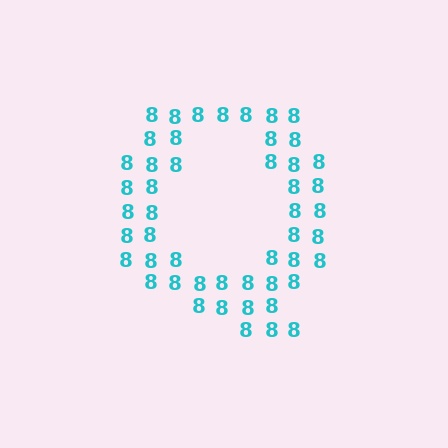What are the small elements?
The small elements are digit 8's.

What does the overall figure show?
The overall figure shows the letter Q.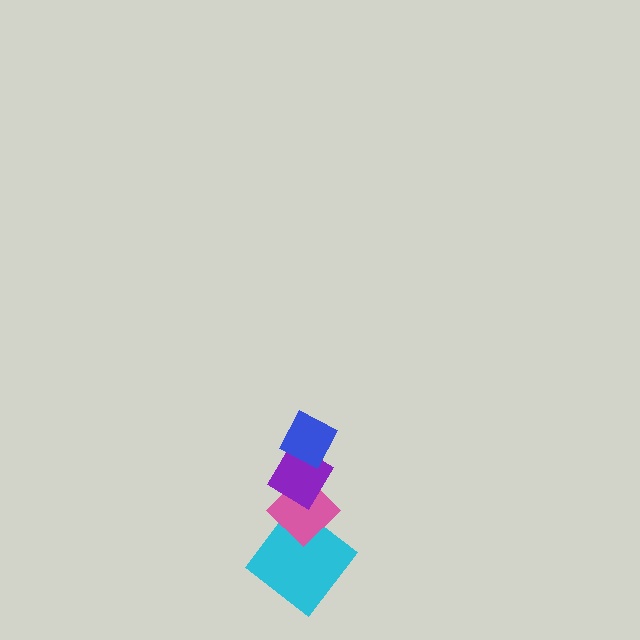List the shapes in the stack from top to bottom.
From top to bottom: the blue diamond, the purple diamond, the pink diamond, the cyan diamond.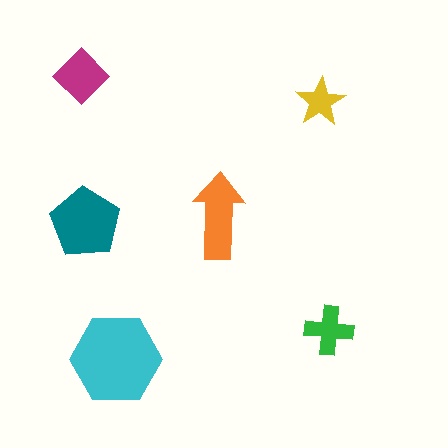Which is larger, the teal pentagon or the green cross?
The teal pentagon.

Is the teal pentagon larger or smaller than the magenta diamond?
Larger.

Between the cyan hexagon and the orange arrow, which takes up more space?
The cyan hexagon.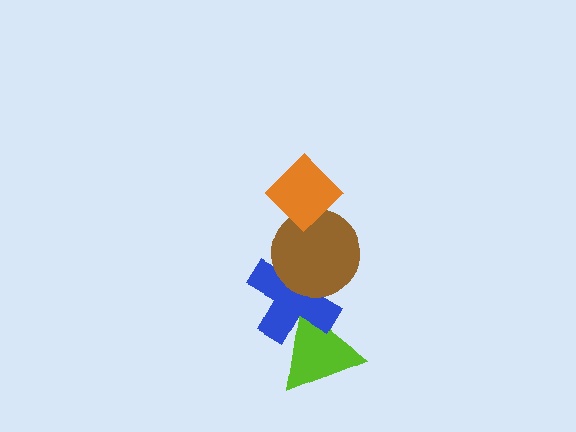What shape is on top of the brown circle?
The orange diamond is on top of the brown circle.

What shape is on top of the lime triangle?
The blue cross is on top of the lime triangle.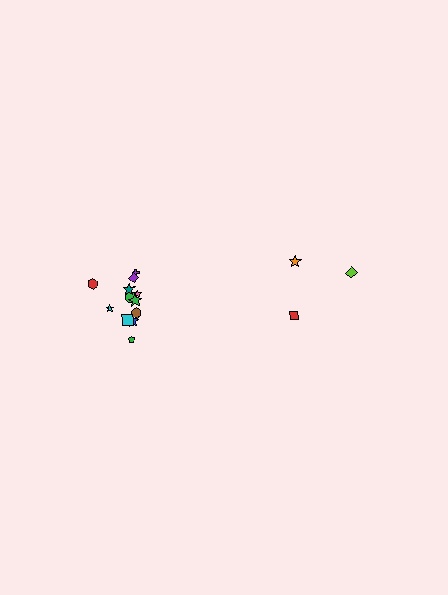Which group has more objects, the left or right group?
The left group.